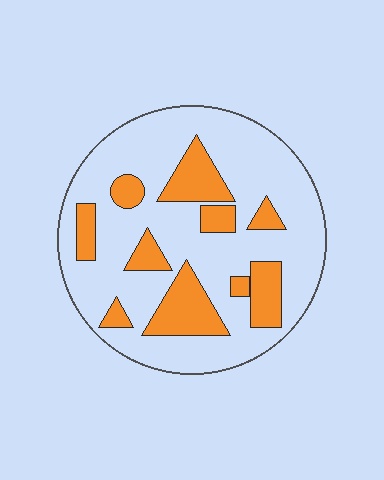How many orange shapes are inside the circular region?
10.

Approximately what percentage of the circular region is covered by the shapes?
Approximately 25%.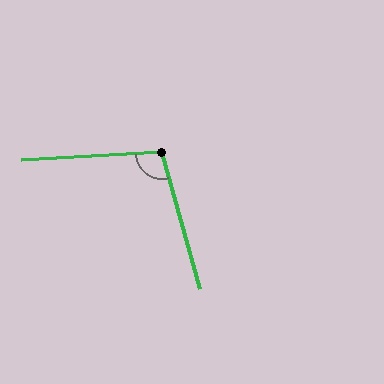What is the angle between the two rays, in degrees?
Approximately 102 degrees.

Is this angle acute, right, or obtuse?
It is obtuse.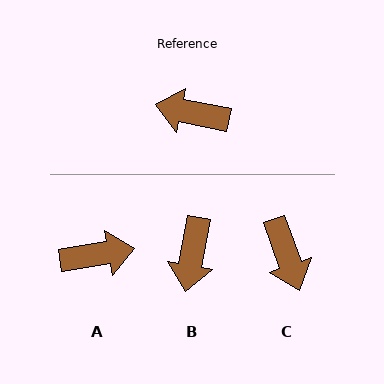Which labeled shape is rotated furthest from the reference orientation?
A, about 159 degrees away.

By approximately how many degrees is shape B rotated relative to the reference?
Approximately 91 degrees counter-clockwise.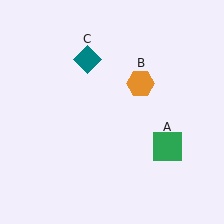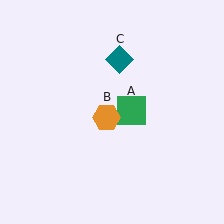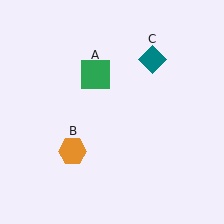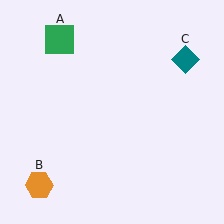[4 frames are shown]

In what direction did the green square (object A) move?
The green square (object A) moved up and to the left.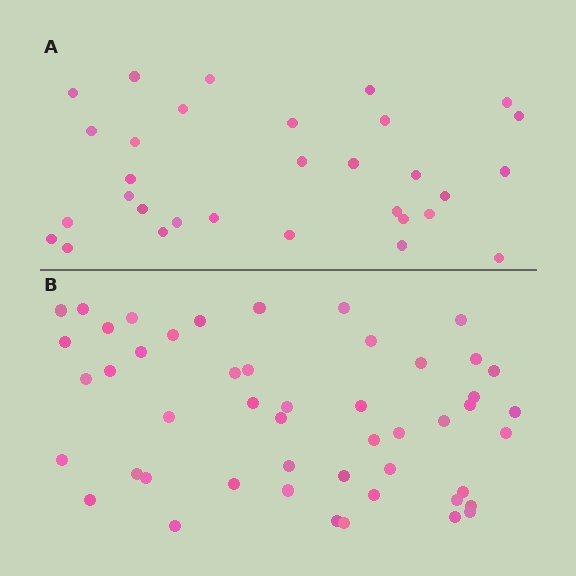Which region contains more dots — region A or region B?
Region B (the bottom region) has more dots.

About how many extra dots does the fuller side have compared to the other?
Region B has approximately 20 more dots than region A.